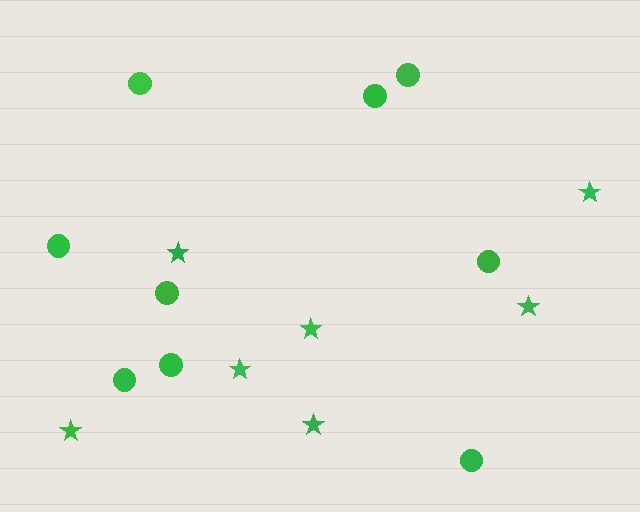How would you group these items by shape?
There are 2 groups: one group of stars (7) and one group of circles (9).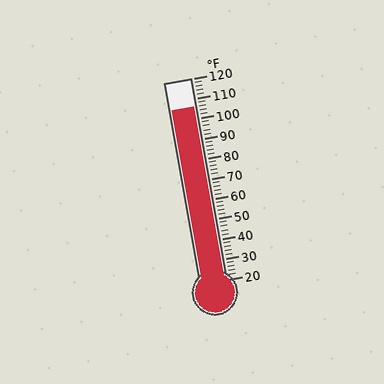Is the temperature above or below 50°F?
The temperature is above 50°F.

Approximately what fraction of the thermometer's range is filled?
The thermometer is filled to approximately 85% of its range.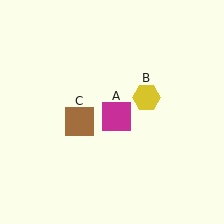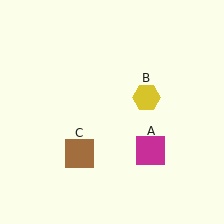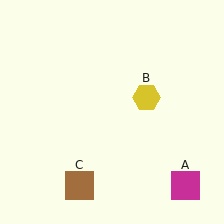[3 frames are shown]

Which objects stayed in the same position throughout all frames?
Yellow hexagon (object B) remained stationary.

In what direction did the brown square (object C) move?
The brown square (object C) moved down.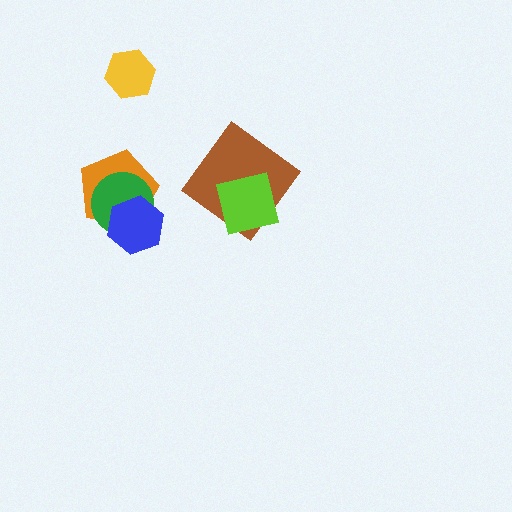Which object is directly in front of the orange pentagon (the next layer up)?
The green circle is directly in front of the orange pentagon.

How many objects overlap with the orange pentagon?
2 objects overlap with the orange pentagon.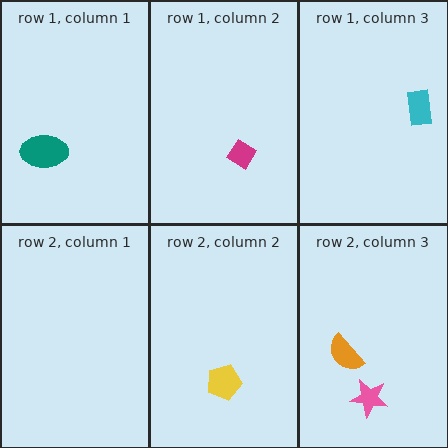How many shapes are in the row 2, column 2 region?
1.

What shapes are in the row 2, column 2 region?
The yellow pentagon.